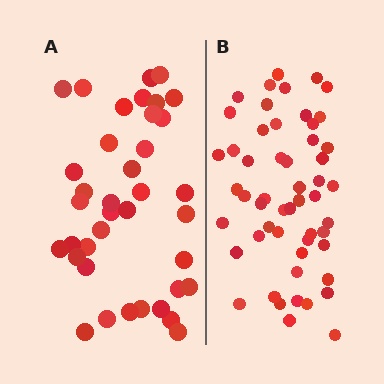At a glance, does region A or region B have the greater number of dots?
Region B (the right region) has more dots.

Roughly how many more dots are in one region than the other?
Region B has approximately 15 more dots than region A.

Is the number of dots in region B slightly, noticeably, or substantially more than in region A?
Region B has noticeably more, but not dramatically so. The ratio is roughly 1.4 to 1.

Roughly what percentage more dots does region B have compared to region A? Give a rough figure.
About 40% more.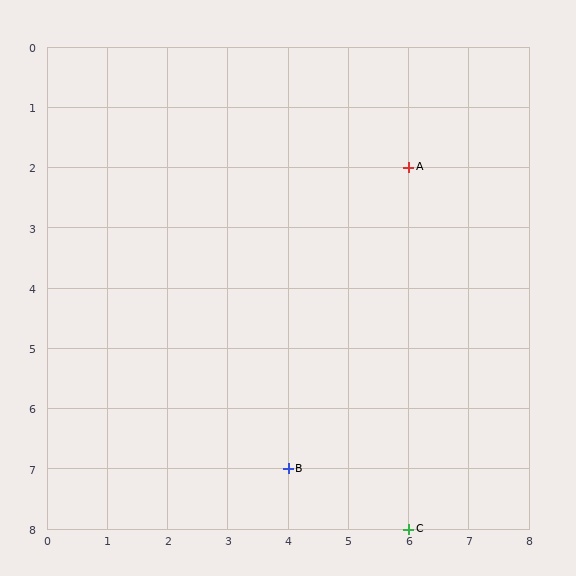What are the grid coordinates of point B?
Point B is at grid coordinates (4, 7).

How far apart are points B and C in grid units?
Points B and C are 2 columns and 1 row apart (about 2.2 grid units diagonally).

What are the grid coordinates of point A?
Point A is at grid coordinates (6, 2).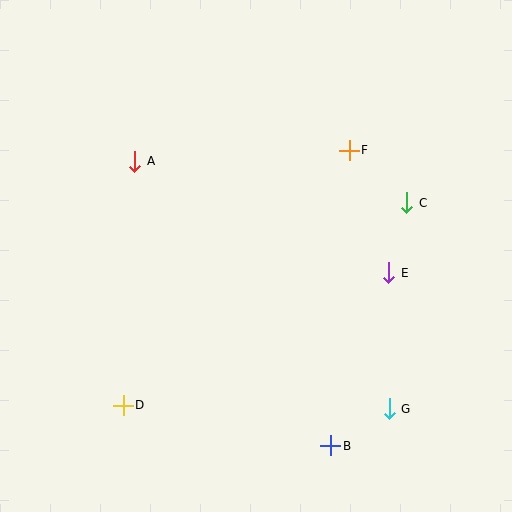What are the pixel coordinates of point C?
Point C is at (407, 203).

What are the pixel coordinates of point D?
Point D is at (123, 405).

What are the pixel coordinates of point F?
Point F is at (349, 150).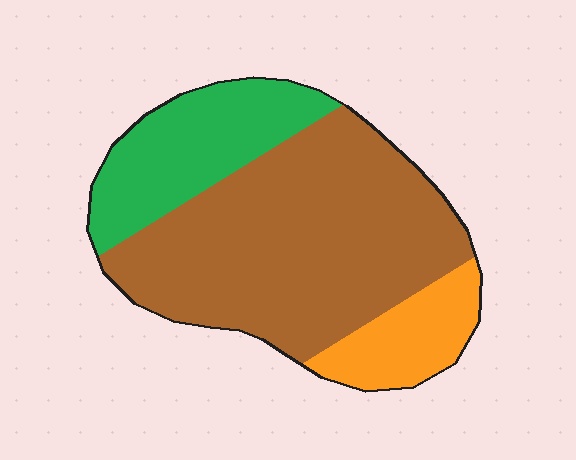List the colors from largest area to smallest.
From largest to smallest: brown, green, orange.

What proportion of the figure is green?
Green takes up about one quarter (1/4) of the figure.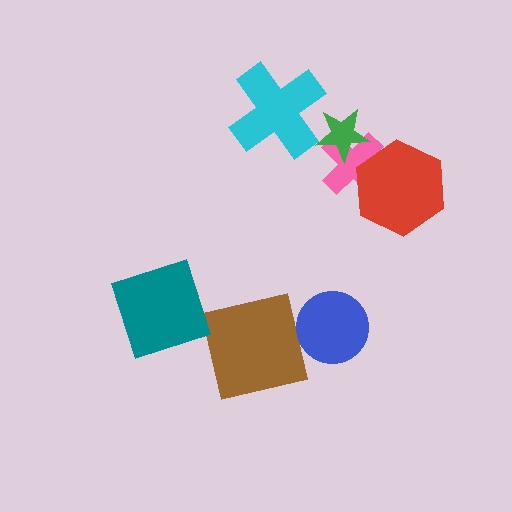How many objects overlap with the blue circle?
0 objects overlap with the blue circle.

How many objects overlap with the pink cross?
2 objects overlap with the pink cross.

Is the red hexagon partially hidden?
No, no other shape covers it.